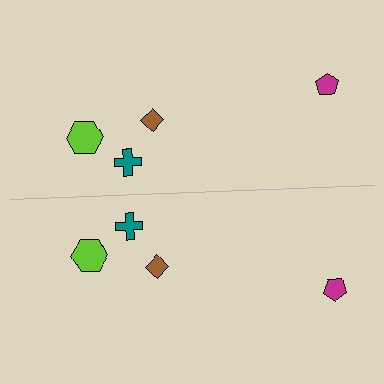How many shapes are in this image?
There are 8 shapes in this image.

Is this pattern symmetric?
Yes, this pattern has bilateral (reflection) symmetry.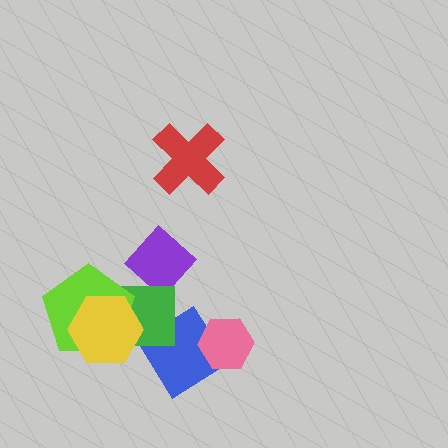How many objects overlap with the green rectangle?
4 objects overlap with the green rectangle.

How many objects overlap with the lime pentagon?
2 objects overlap with the lime pentagon.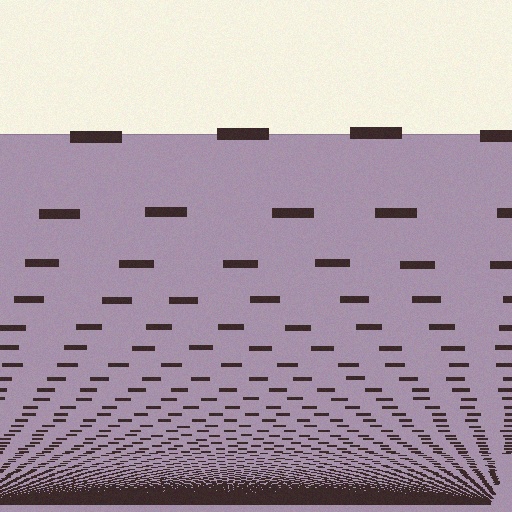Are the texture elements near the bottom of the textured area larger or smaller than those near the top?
Smaller. The gradient is inverted — elements near the bottom are smaller and denser.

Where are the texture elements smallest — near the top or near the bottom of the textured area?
Near the bottom.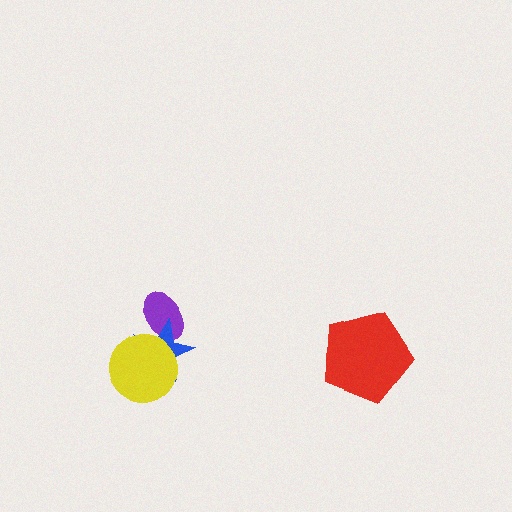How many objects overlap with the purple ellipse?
1 object overlaps with the purple ellipse.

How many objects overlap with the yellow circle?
1 object overlaps with the yellow circle.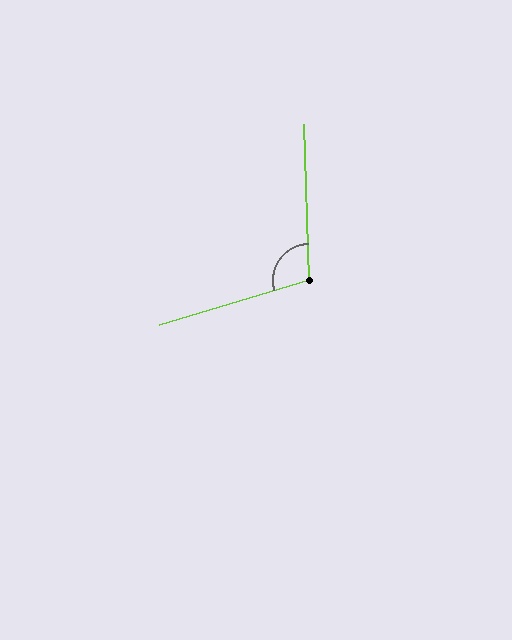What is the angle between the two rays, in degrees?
Approximately 105 degrees.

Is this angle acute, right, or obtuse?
It is obtuse.